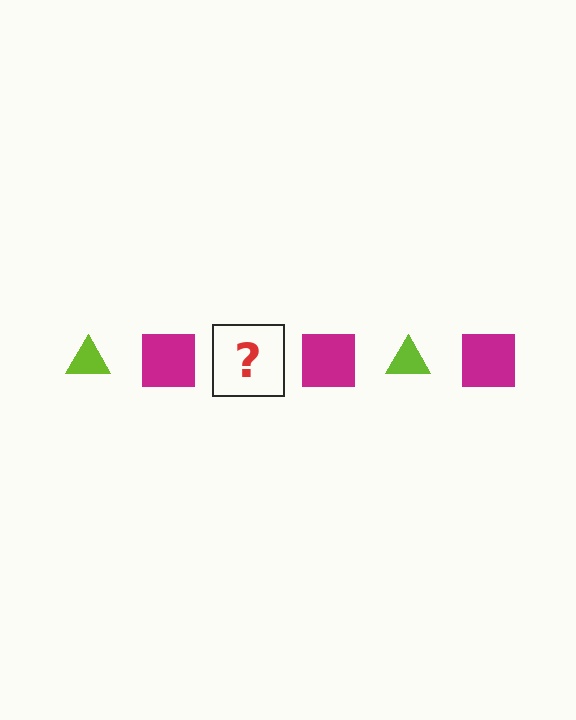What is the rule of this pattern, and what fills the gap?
The rule is that the pattern alternates between lime triangle and magenta square. The gap should be filled with a lime triangle.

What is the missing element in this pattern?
The missing element is a lime triangle.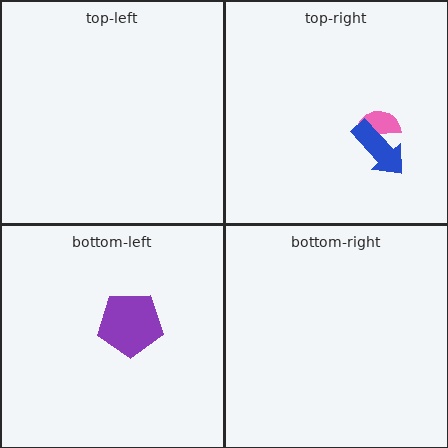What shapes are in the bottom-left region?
The purple pentagon.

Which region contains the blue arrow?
The top-right region.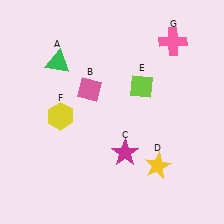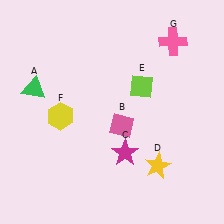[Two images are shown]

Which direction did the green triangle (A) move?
The green triangle (A) moved down.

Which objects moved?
The objects that moved are: the green triangle (A), the pink diamond (B).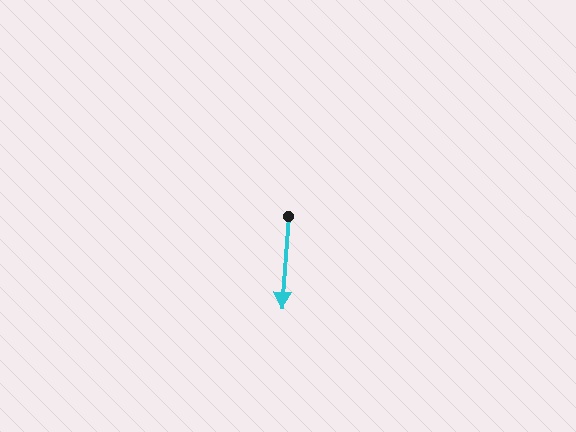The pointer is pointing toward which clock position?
Roughly 6 o'clock.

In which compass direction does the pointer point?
South.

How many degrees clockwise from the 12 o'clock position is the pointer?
Approximately 184 degrees.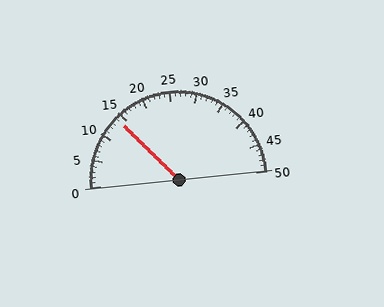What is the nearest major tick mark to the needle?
The nearest major tick mark is 15.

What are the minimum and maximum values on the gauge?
The gauge ranges from 0 to 50.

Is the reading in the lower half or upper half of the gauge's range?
The reading is in the lower half of the range (0 to 50).